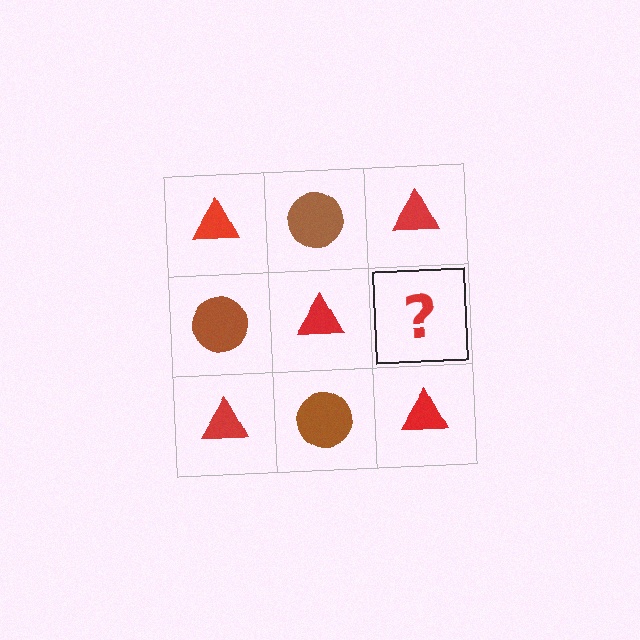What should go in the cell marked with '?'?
The missing cell should contain a brown circle.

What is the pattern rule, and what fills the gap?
The rule is that it alternates red triangle and brown circle in a checkerboard pattern. The gap should be filled with a brown circle.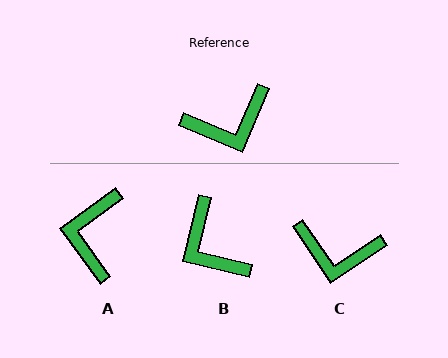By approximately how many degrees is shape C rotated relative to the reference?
Approximately 33 degrees clockwise.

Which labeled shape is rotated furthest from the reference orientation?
A, about 121 degrees away.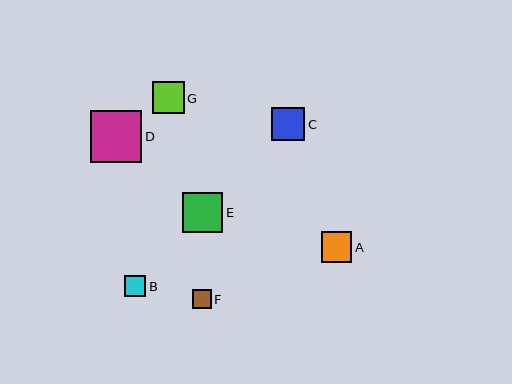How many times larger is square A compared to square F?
Square A is approximately 1.6 times the size of square F.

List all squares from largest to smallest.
From largest to smallest: D, E, C, G, A, B, F.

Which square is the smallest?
Square F is the smallest with a size of approximately 19 pixels.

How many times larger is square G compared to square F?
Square G is approximately 1.7 times the size of square F.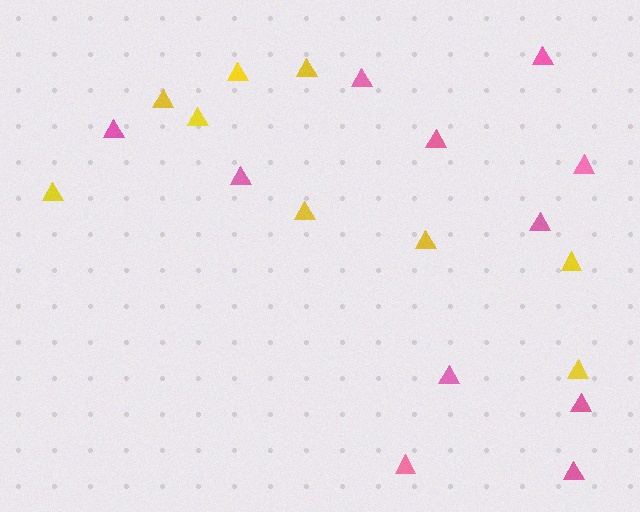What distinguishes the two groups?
There are 2 groups: one group of yellow triangles (9) and one group of pink triangles (11).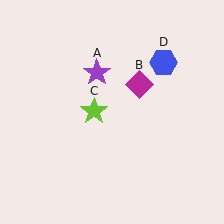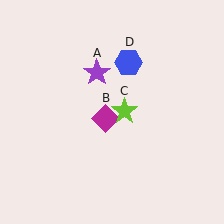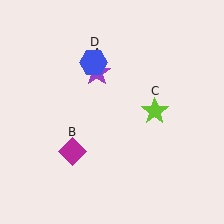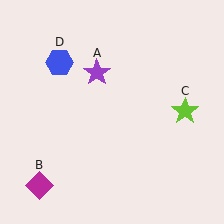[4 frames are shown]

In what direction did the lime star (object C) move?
The lime star (object C) moved right.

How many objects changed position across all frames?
3 objects changed position: magenta diamond (object B), lime star (object C), blue hexagon (object D).